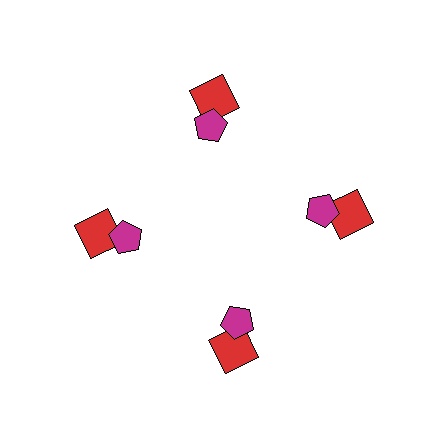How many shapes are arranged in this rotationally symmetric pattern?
There are 8 shapes, arranged in 4 groups of 2.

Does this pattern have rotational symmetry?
Yes, this pattern has 4-fold rotational symmetry. It looks the same after rotating 90 degrees around the center.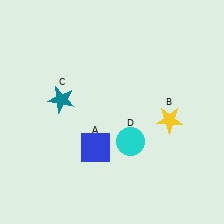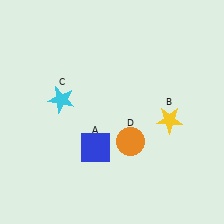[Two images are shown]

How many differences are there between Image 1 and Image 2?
There are 2 differences between the two images.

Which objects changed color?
C changed from teal to cyan. D changed from cyan to orange.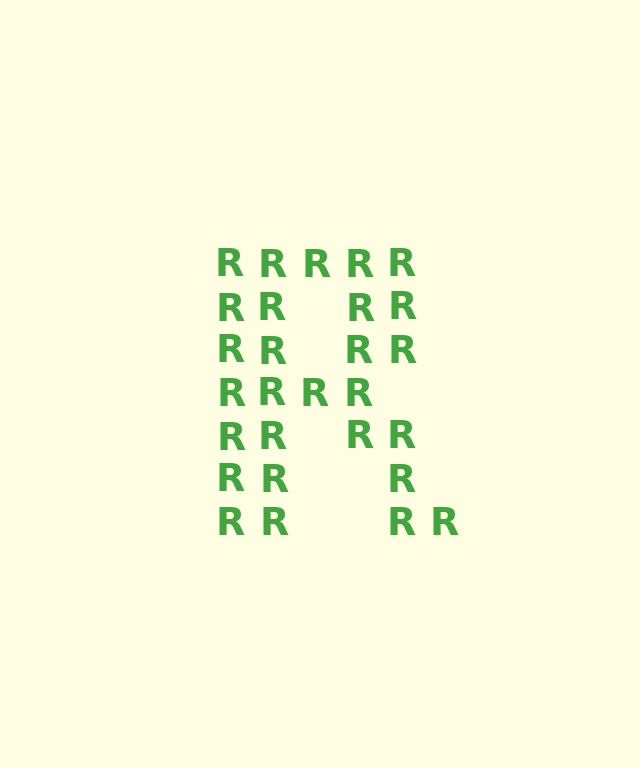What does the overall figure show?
The overall figure shows the letter R.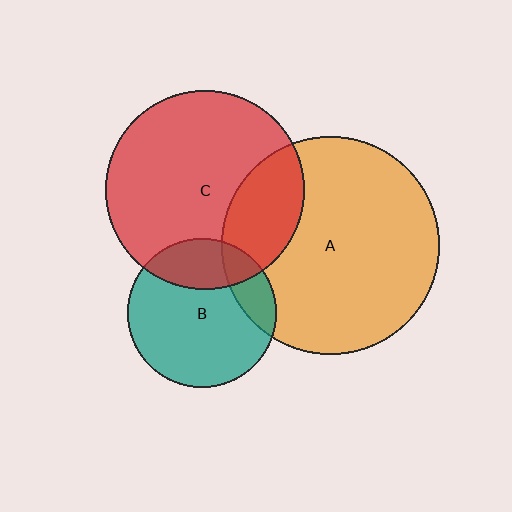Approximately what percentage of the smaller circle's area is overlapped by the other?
Approximately 25%.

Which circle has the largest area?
Circle A (orange).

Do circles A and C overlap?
Yes.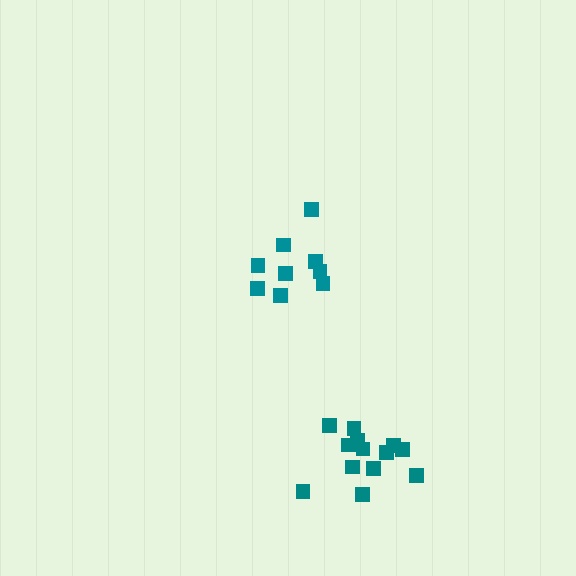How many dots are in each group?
Group 1: 9 dots, Group 2: 13 dots (22 total).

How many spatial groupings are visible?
There are 2 spatial groupings.